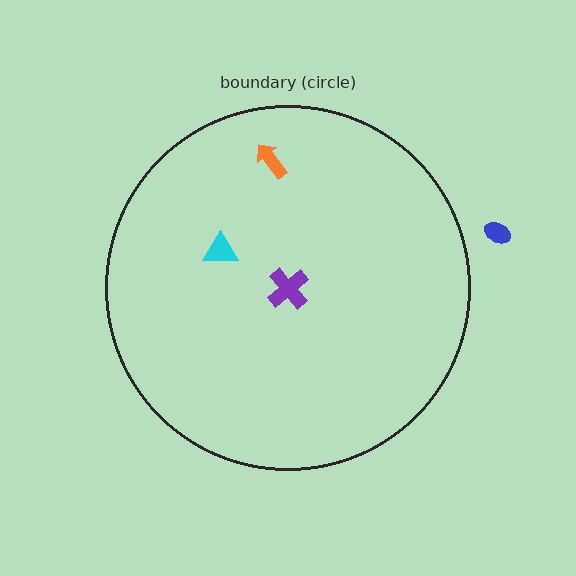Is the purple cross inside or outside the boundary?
Inside.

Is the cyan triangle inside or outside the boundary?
Inside.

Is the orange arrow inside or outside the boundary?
Inside.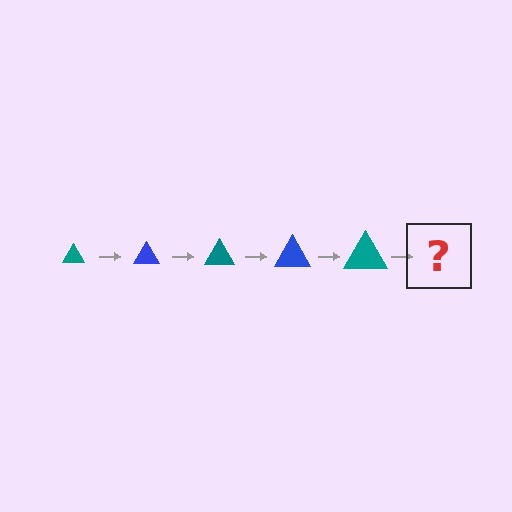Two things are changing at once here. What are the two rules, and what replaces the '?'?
The two rules are that the triangle grows larger each step and the color cycles through teal and blue. The '?' should be a blue triangle, larger than the previous one.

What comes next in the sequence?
The next element should be a blue triangle, larger than the previous one.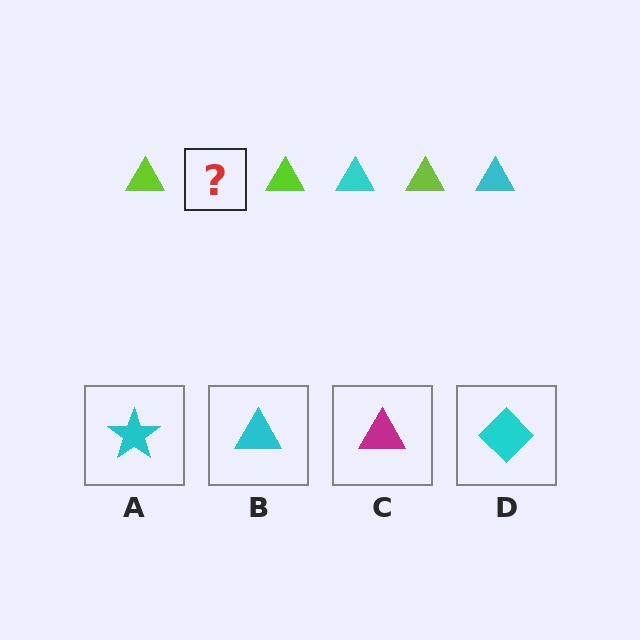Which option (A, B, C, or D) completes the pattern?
B.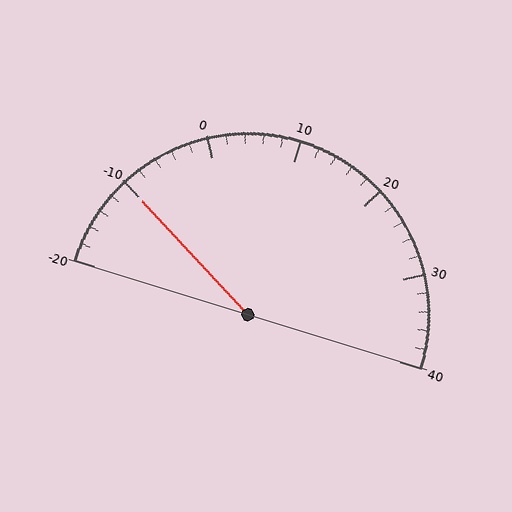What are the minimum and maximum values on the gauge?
The gauge ranges from -20 to 40.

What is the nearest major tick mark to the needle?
The nearest major tick mark is -10.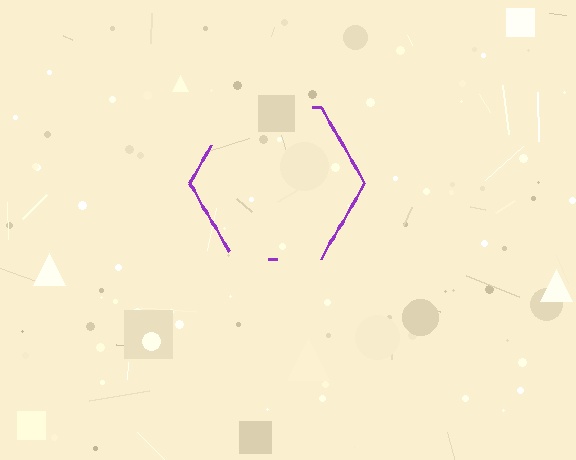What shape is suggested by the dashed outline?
The dashed outline suggests a hexagon.